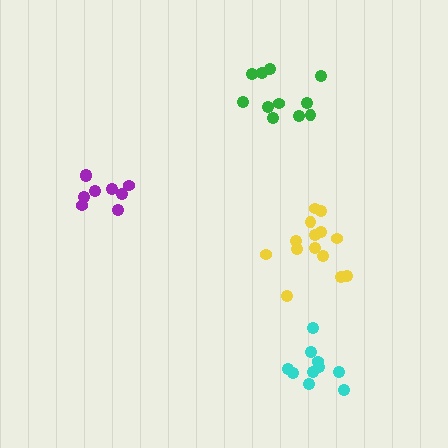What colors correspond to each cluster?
The clusters are colored: purple, cyan, yellow, green.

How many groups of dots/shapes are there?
There are 4 groups.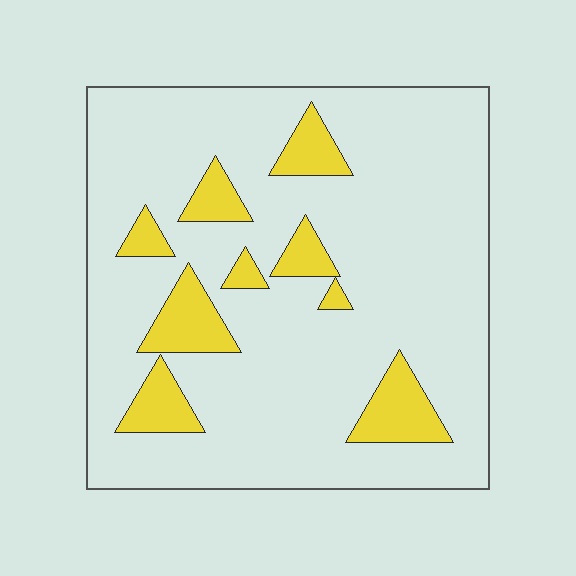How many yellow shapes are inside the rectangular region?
9.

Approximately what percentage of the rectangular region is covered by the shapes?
Approximately 15%.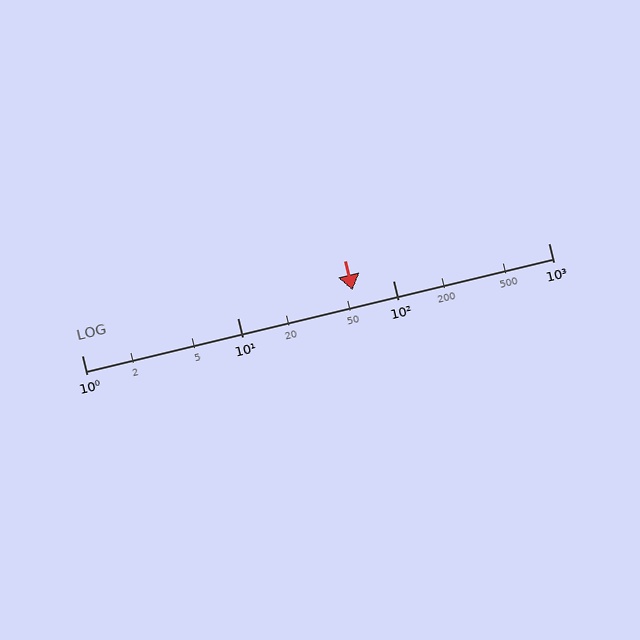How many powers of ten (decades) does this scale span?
The scale spans 3 decades, from 1 to 1000.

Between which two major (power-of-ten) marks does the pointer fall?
The pointer is between 10 and 100.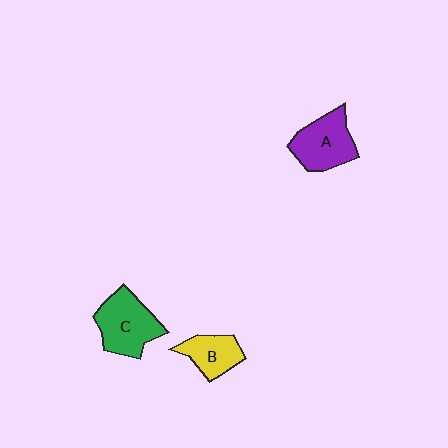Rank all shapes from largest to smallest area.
From largest to smallest: C (green), A (purple), B (yellow).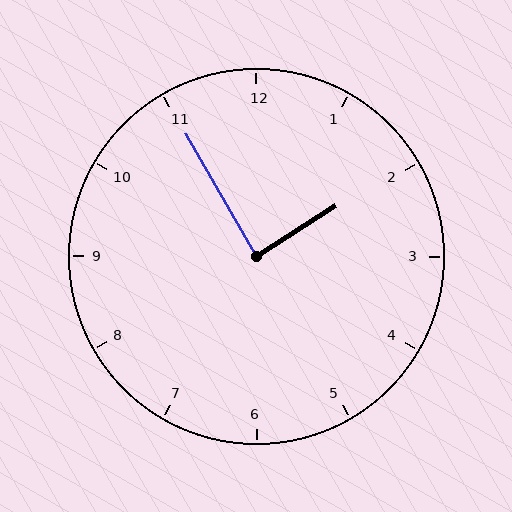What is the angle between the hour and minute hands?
Approximately 88 degrees.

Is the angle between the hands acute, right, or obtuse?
It is right.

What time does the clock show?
1:55.